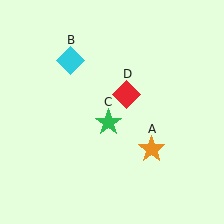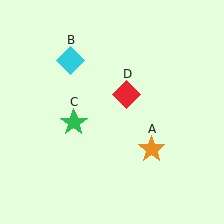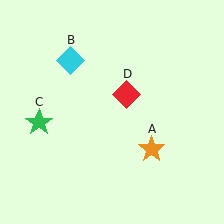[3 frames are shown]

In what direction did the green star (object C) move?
The green star (object C) moved left.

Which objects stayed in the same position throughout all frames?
Orange star (object A) and cyan diamond (object B) and red diamond (object D) remained stationary.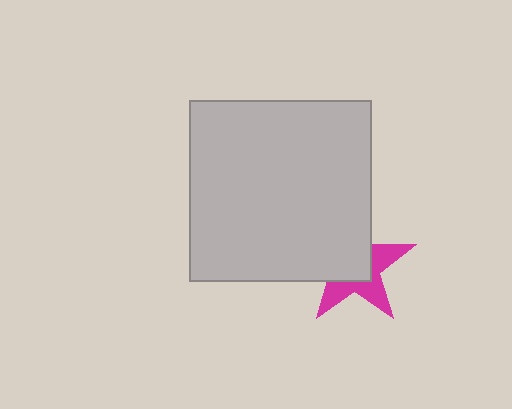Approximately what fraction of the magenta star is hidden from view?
Roughly 55% of the magenta star is hidden behind the light gray square.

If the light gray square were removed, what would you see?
You would see the complete magenta star.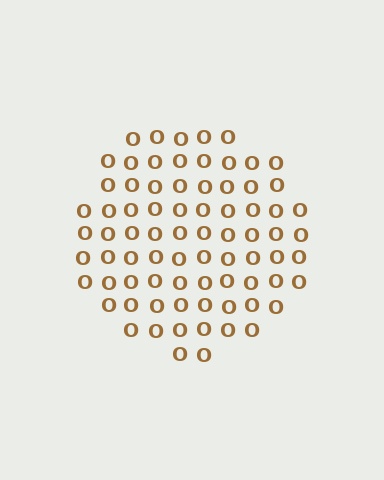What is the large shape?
The large shape is a circle.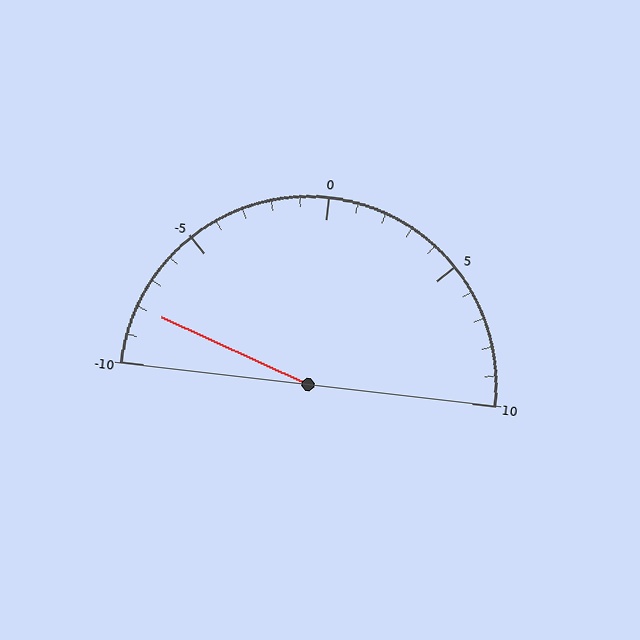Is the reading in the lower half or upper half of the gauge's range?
The reading is in the lower half of the range (-10 to 10).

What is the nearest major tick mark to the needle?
The nearest major tick mark is -10.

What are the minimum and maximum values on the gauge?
The gauge ranges from -10 to 10.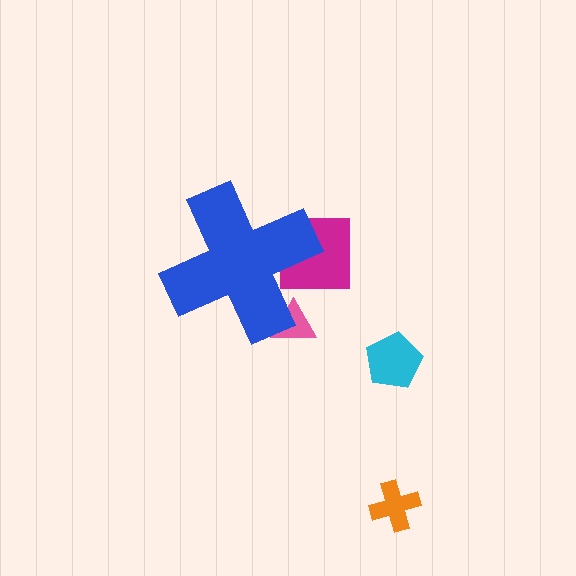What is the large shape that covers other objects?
A blue cross.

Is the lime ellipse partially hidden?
Yes, the lime ellipse is partially hidden behind the blue cross.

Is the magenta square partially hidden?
Yes, the magenta square is partially hidden behind the blue cross.